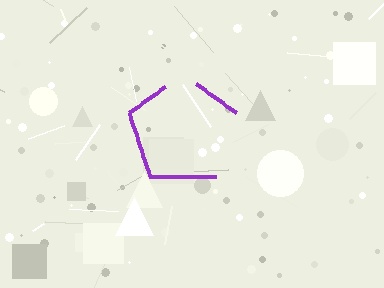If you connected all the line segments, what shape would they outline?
They would outline a pentagon.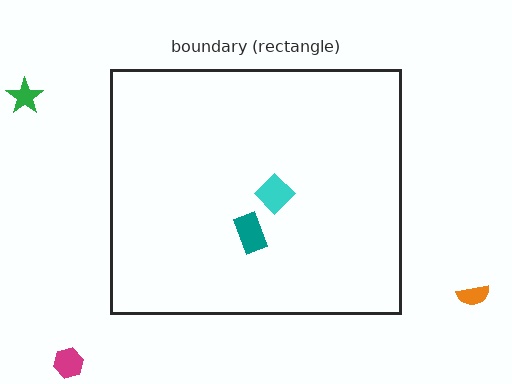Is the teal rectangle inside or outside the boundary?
Inside.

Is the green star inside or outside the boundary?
Outside.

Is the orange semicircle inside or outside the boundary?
Outside.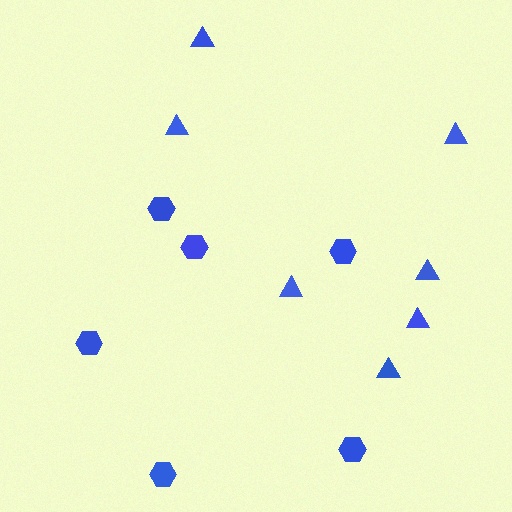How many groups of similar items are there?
There are 2 groups: one group of hexagons (6) and one group of triangles (7).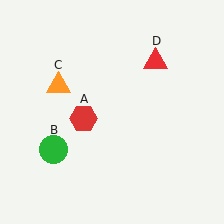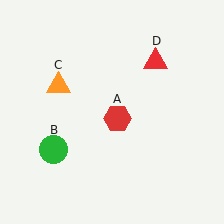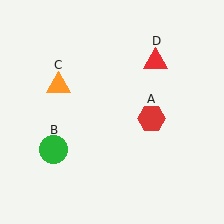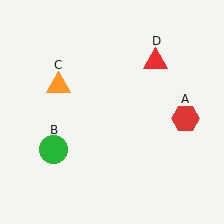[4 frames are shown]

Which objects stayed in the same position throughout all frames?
Green circle (object B) and orange triangle (object C) and red triangle (object D) remained stationary.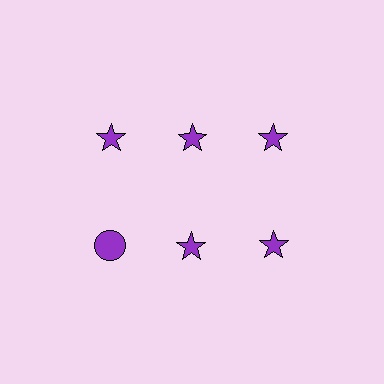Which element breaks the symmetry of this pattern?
The purple circle in the second row, leftmost column breaks the symmetry. All other shapes are purple stars.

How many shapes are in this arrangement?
There are 6 shapes arranged in a grid pattern.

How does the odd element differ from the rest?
It has a different shape: circle instead of star.